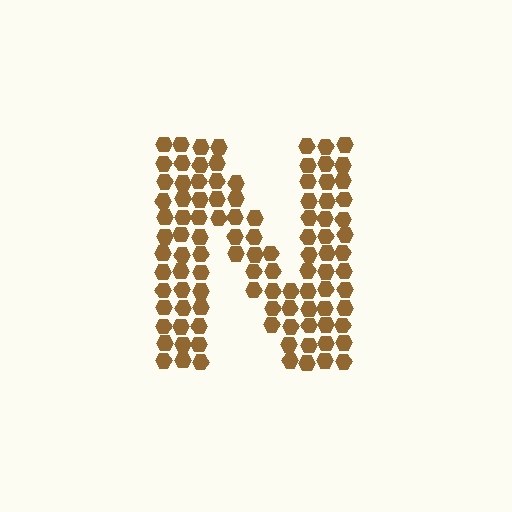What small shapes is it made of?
It is made of small hexagons.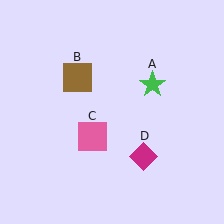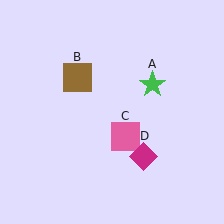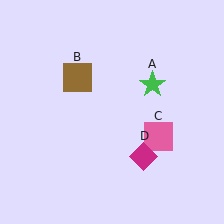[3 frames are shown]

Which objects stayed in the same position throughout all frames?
Green star (object A) and brown square (object B) and magenta diamond (object D) remained stationary.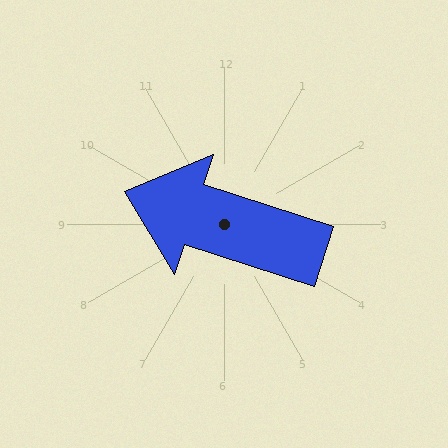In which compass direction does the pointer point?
West.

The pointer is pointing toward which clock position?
Roughly 10 o'clock.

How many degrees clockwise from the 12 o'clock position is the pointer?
Approximately 288 degrees.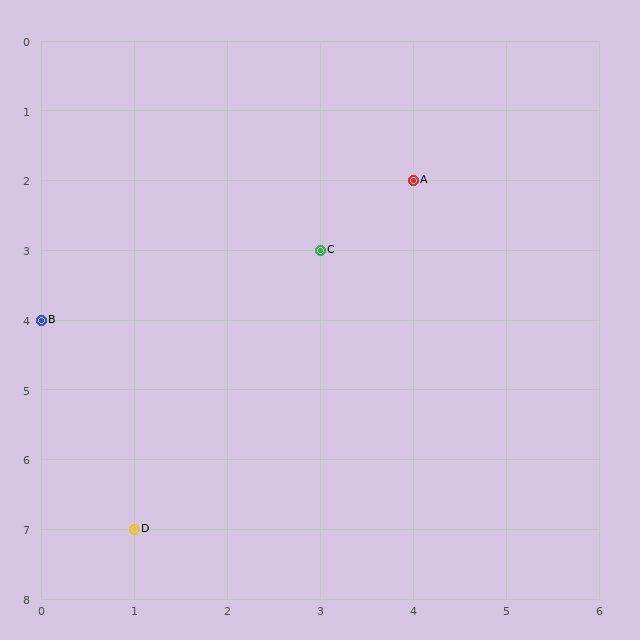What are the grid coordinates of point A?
Point A is at grid coordinates (4, 2).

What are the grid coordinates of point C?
Point C is at grid coordinates (3, 3).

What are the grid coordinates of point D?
Point D is at grid coordinates (1, 7).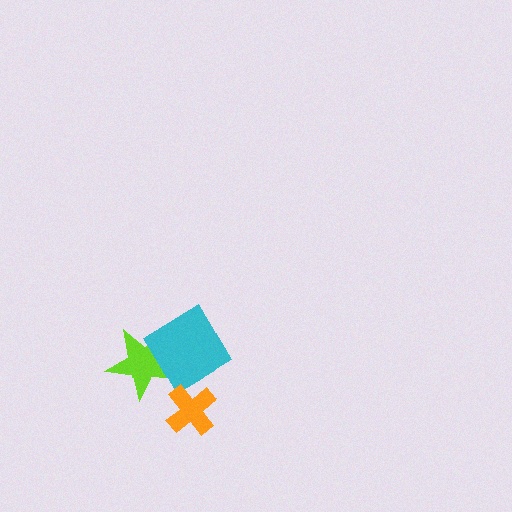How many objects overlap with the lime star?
1 object overlaps with the lime star.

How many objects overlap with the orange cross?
1 object overlaps with the orange cross.